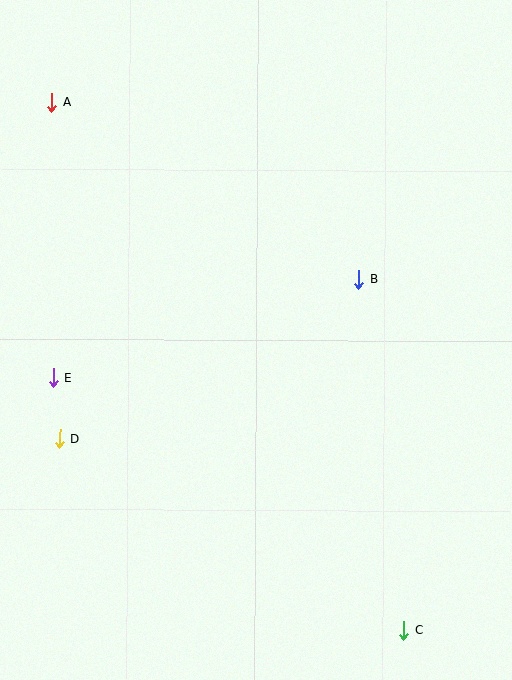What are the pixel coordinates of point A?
Point A is at (52, 102).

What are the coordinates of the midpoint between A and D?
The midpoint between A and D is at (56, 270).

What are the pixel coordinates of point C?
Point C is at (404, 630).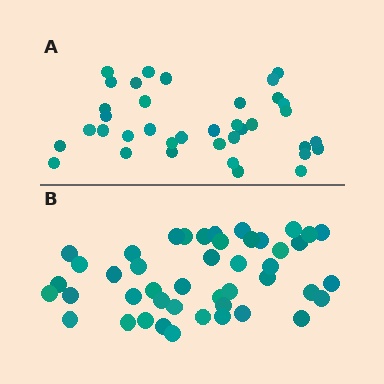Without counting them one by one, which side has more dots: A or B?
Region B (the bottom region) has more dots.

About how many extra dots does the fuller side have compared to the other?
Region B has roughly 8 or so more dots than region A.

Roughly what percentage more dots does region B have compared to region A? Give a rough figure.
About 20% more.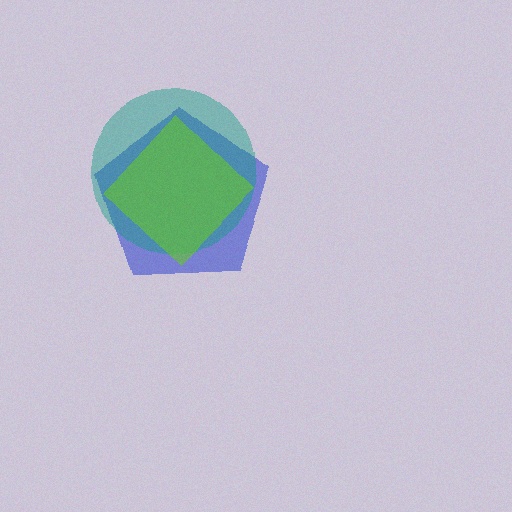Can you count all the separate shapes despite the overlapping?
Yes, there are 3 separate shapes.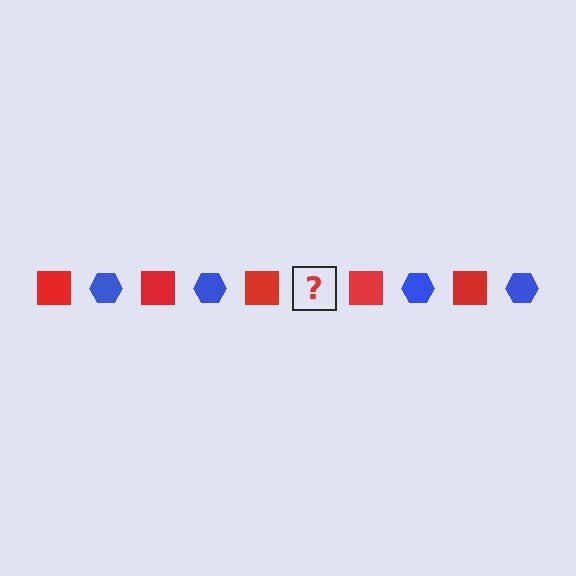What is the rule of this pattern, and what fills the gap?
The rule is that the pattern alternates between red square and blue hexagon. The gap should be filled with a blue hexagon.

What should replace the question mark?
The question mark should be replaced with a blue hexagon.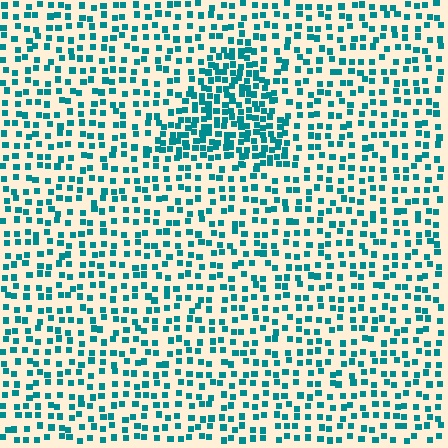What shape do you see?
I see a triangle.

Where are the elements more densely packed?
The elements are more densely packed inside the triangle boundary.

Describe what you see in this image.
The image contains small teal elements arranged at two different densities. A triangle-shaped region is visible where the elements are more densely packed than the surrounding area.